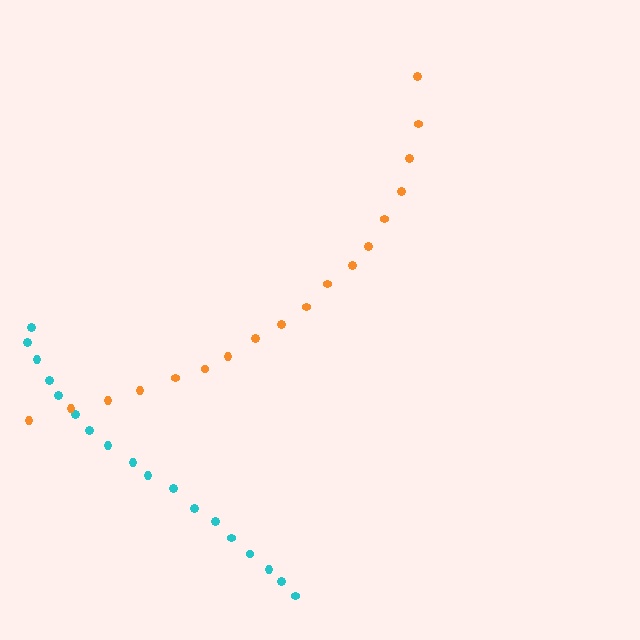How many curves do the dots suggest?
There are 2 distinct paths.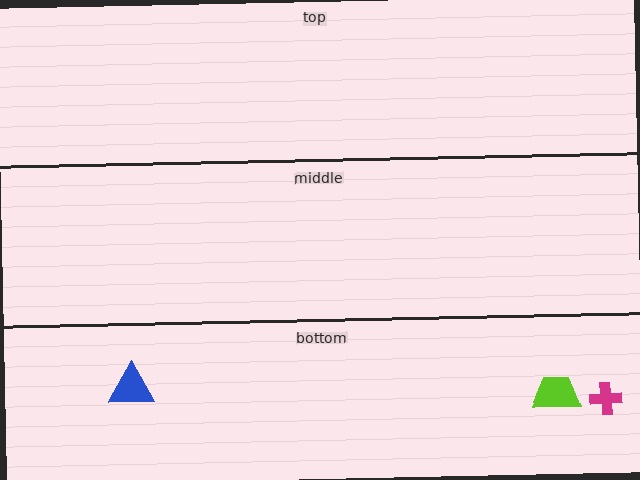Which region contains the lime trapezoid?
The bottom region.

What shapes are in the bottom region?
The lime trapezoid, the magenta cross, the blue triangle.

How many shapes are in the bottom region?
3.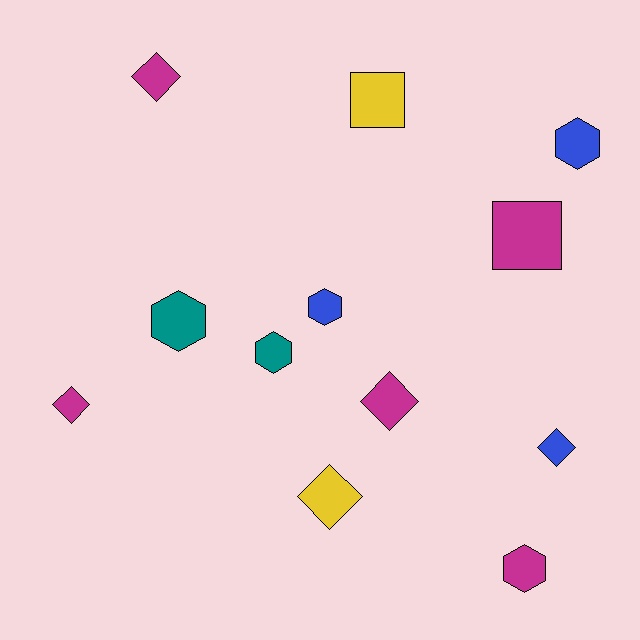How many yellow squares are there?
There is 1 yellow square.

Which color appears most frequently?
Magenta, with 5 objects.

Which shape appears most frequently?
Diamond, with 5 objects.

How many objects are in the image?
There are 12 objects.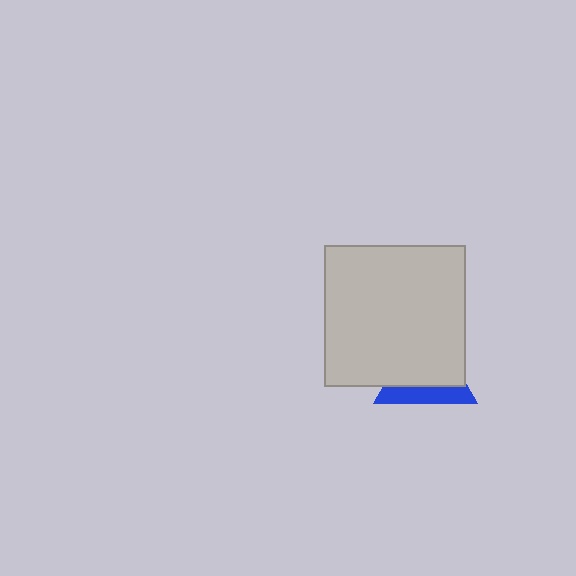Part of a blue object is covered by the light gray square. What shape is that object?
It is a triangle.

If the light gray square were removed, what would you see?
You would see the complete blue triangle.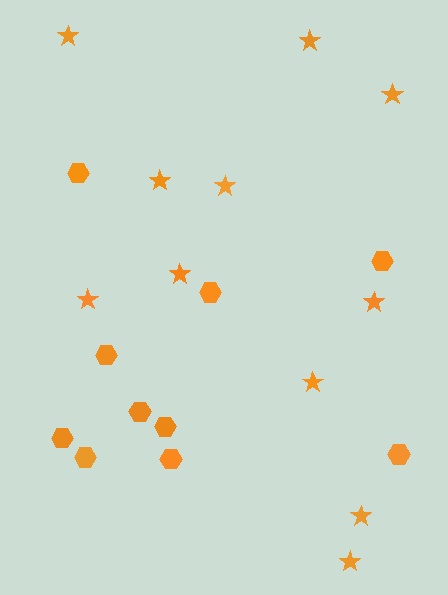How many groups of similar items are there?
There are 2 groups: one group of stars (11) and one group of hexagons (10).